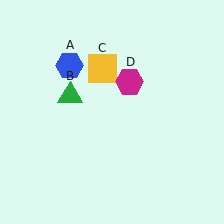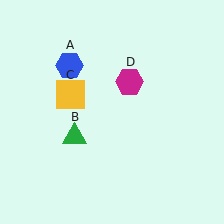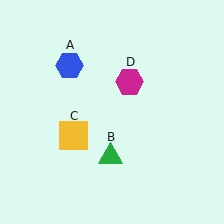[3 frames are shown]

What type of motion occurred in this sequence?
The green triangle (object B), yellow square (object C) rotated counterclockwise around the center of the scene.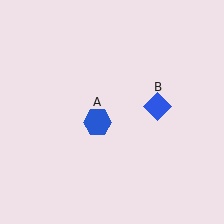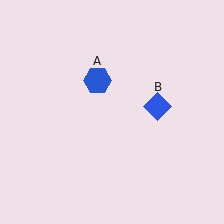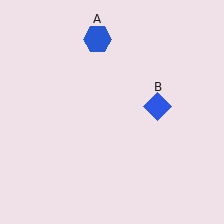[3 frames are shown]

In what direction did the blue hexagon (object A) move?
The blue hexagon (object A) moved up.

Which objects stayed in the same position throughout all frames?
Blue diamond (object B) remained stationary.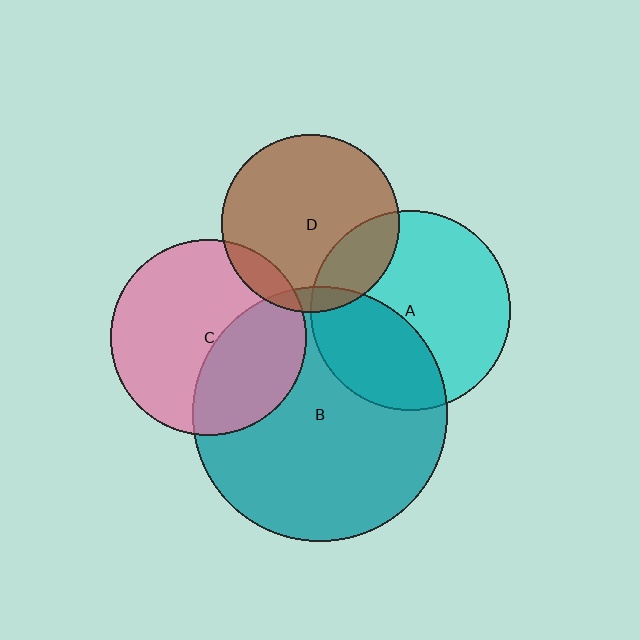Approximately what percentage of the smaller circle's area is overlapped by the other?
Approximately 5%.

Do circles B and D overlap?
Yes.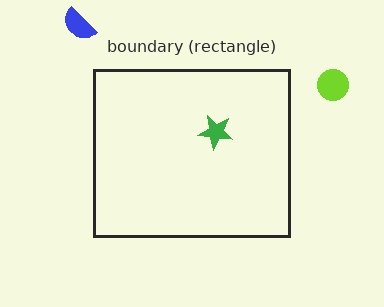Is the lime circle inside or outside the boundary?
Outside.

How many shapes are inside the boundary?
1 inside, 2 outside.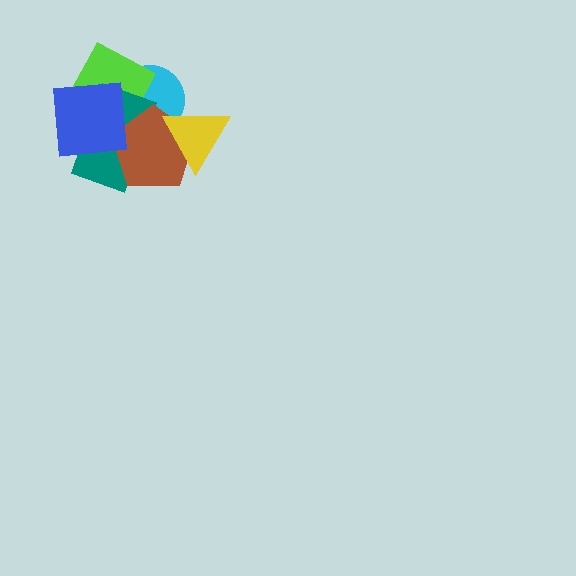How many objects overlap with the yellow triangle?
2 objects overlap with the yellow triangle.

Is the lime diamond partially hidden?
Yes, it is partially covered by another shape.